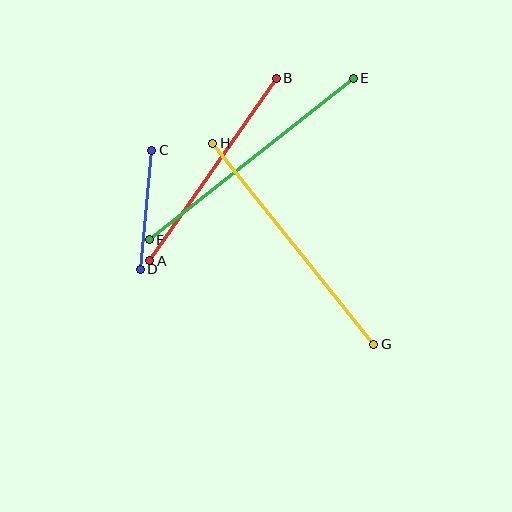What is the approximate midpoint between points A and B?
The midpoint is at approximately (213, 170) pixels.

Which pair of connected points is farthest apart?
Points E and F are farthest apart.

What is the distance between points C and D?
The distance is approximately 119 pixels.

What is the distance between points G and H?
The distance is approximately 258 pixels.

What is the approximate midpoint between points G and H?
The midpoint is at approximately (293, 244) pixels.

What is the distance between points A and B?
The distance is approximately 222 pixels.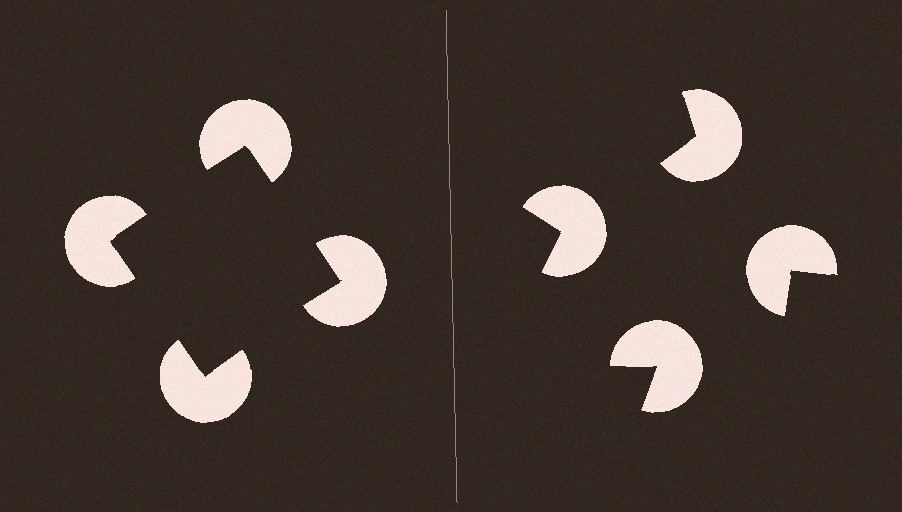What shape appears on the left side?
An illusory square.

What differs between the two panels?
The pac-man discs are positioned identically on both sides; only the wedge orientations differ. On the left they align to a square; on the right they are misaligned.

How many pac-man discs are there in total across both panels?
8 — 4 on each side.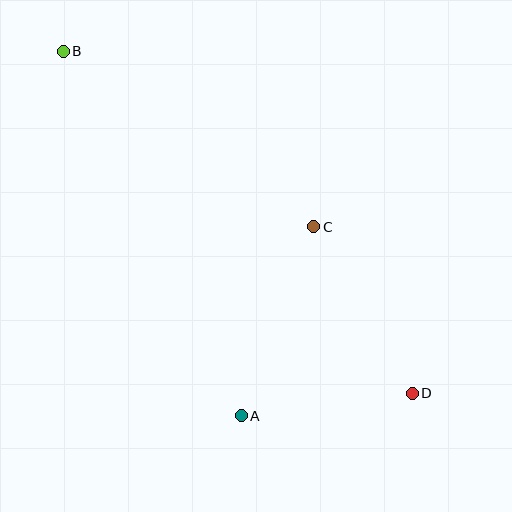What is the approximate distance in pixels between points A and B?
The distance between A and B is approximately 406 pixels.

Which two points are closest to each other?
Points A and D are closest to each other.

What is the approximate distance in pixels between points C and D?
The distance between C and D is approximately 193 pixels.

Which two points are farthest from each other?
Points B and D are farthest from each other.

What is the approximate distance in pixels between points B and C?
The distance between B and C is approximately 306 pixels.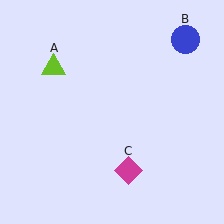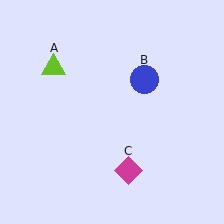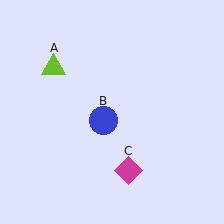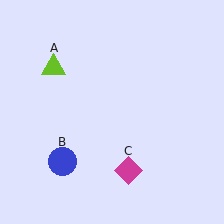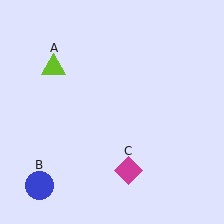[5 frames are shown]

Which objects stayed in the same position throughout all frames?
Lime triangle (object A) and magenta diamond (object C) remained stationary.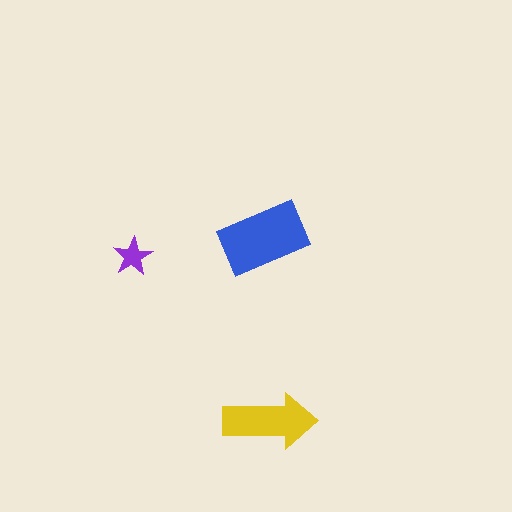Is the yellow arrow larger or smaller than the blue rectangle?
Smaller.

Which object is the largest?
The blue rectangle.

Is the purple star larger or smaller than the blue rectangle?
Smaller.